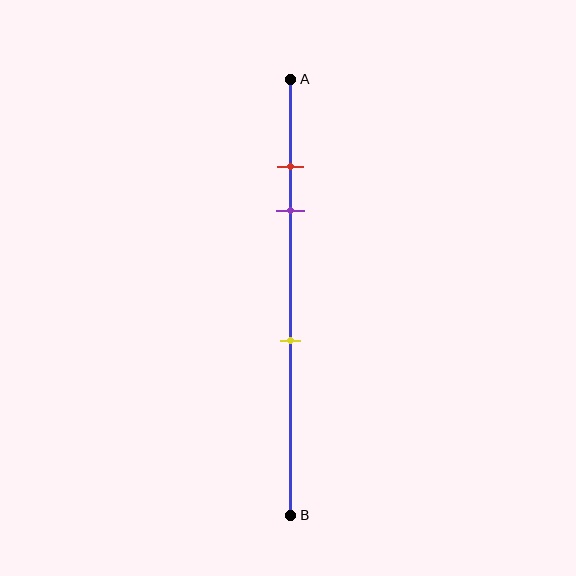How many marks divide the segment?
There are 3 marks dividing the segment.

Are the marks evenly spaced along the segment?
No, the marks are not evenly spaced.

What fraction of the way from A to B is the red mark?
The red mark is approximately 20% (0.2) of the way from A to B.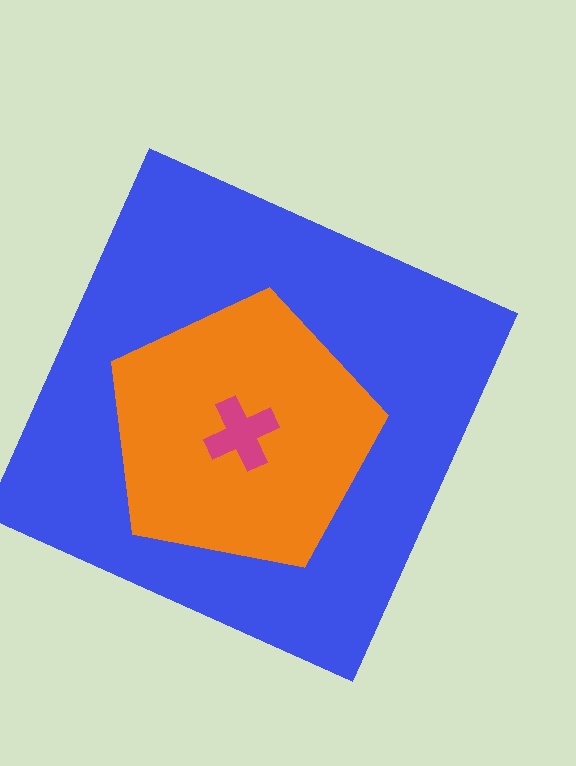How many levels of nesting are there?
3.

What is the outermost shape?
The blue square.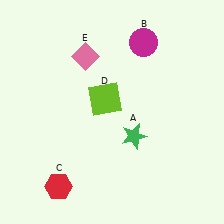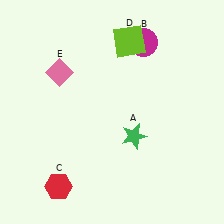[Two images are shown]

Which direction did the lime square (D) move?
The lime square (D) moved up.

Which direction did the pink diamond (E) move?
The pink diamond (E) moved left.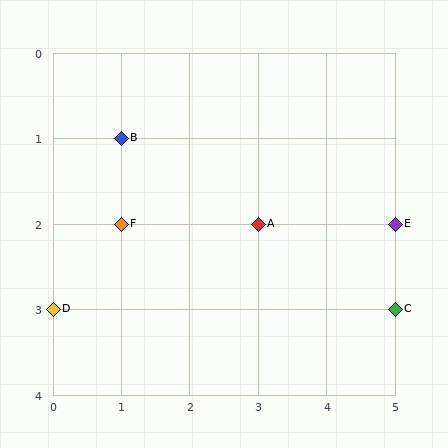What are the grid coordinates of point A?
Point A is at grid coordinates (3, 2).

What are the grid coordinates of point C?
Point C is at grid coordinates (5, 3).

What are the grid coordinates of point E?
Point E is at grid coordinates (5, 2).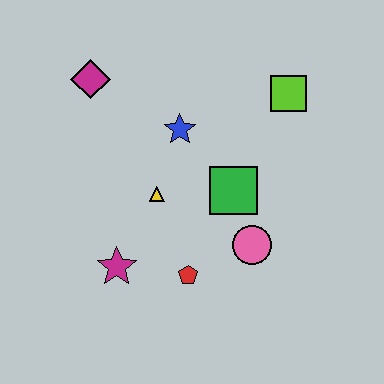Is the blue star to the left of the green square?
Yes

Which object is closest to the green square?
The pink circle is closest to the green square.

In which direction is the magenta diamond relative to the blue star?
The magenta diamond is to the left of the blue star.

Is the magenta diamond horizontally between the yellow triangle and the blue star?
No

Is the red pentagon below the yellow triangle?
Yes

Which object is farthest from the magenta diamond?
The pink circle is farthest from the magenta diamond.